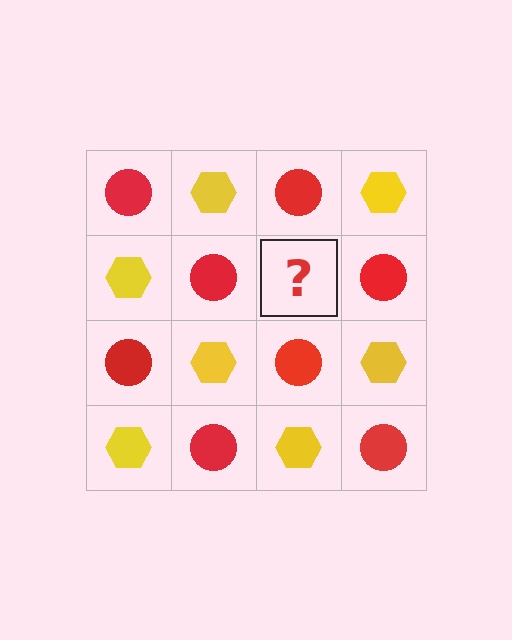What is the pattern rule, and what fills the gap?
The rule is that it alternates red circle and yellow hexagon in a checkerboard pattern. The gap should be filled with a yellow hexagon.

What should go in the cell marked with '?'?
The missing cell should contain a yellow hexagon.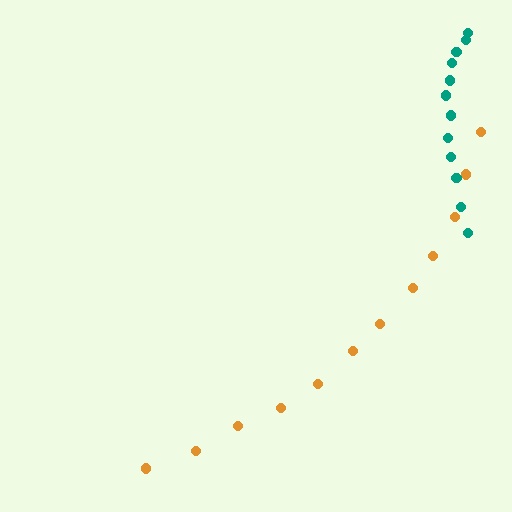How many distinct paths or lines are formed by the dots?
There are 2 distinct paths.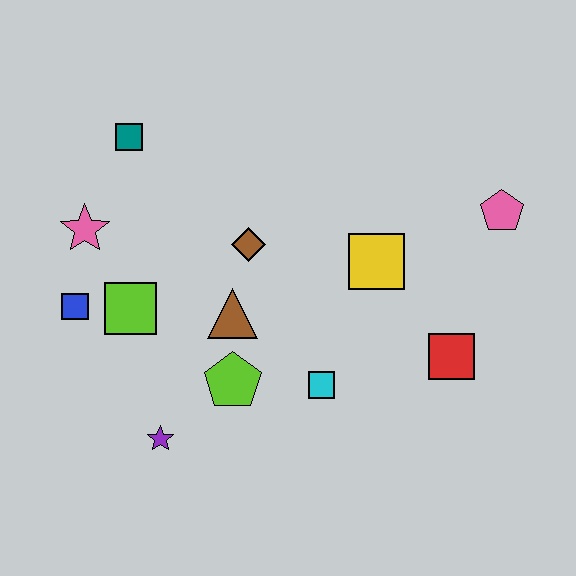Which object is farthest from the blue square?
The pink pentagon is farthest from the blue square.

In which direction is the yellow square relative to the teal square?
The yellow square is to the right of the teal square.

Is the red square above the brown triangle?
No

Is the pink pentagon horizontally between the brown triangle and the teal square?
No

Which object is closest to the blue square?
The lime square is closest to the blue square.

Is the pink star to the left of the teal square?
Yes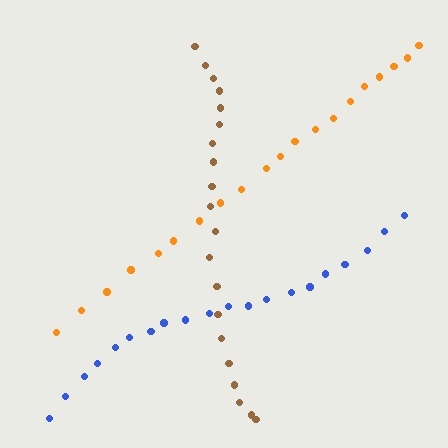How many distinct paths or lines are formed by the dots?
There are 3 distinct paths.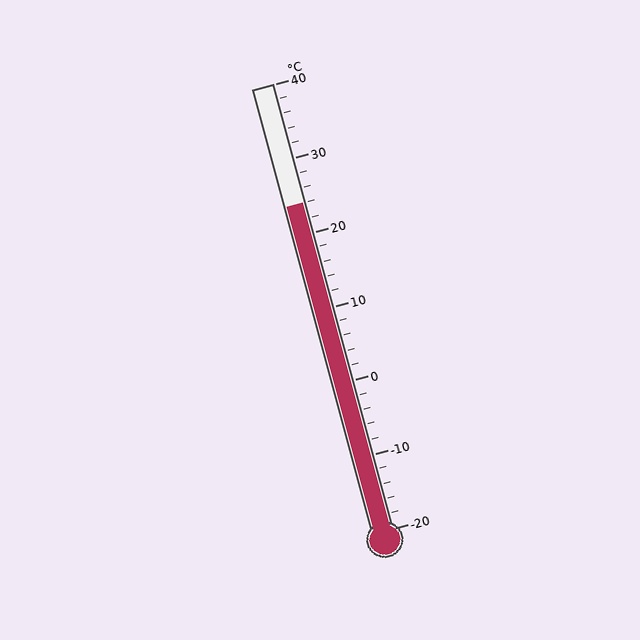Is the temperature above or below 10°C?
The temperature is above 10°C.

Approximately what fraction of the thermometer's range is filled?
The thermometer is filled to approximately 75% of its range.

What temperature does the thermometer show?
The thermometer shows approximately 24°C.